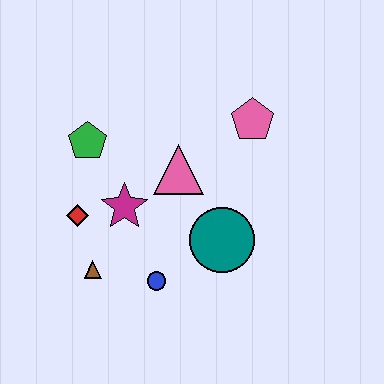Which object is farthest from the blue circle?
The pink pentagon is farthest from the blue circle.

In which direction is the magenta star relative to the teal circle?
The magenta star is to the left of the teal circle.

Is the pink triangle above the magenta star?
Yes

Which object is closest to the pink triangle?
The magenta star is closest to the pink triangle.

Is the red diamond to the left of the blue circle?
Yes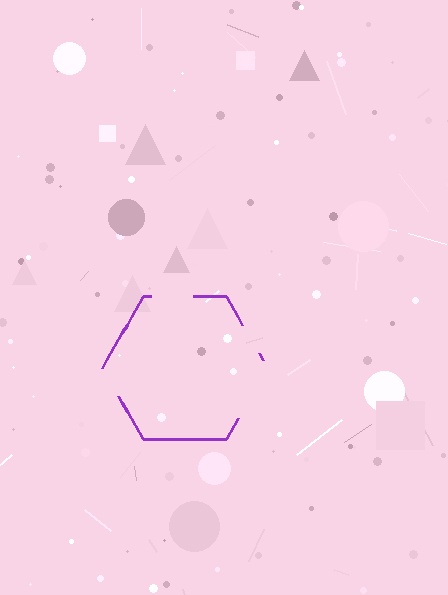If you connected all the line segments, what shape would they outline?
They would outline a hexagon.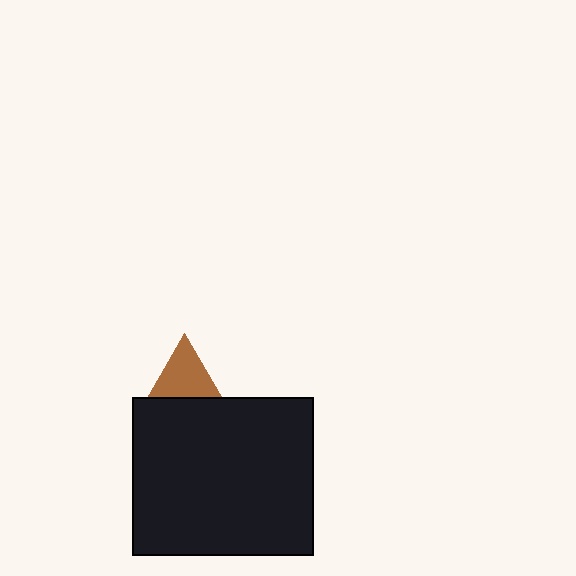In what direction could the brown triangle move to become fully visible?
The brown triangle could move up. That would shift it out from behind the black rectangle entirely.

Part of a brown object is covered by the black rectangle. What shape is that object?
It is a triangle.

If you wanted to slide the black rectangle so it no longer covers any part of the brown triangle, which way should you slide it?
Slide it down — that is the most direct way to separate the two shapes.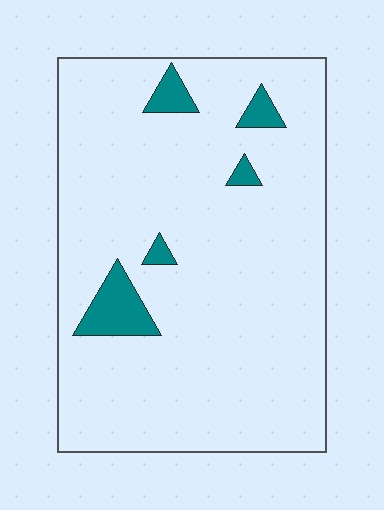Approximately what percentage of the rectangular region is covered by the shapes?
Approximately 5%.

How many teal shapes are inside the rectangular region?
5.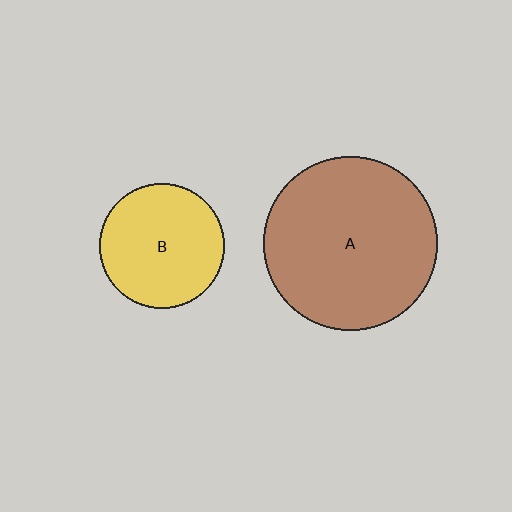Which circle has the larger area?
Circle A (brown).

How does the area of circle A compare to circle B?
Approximately 1.9 times.